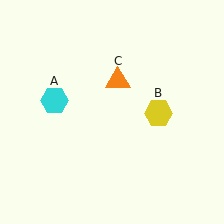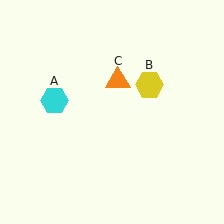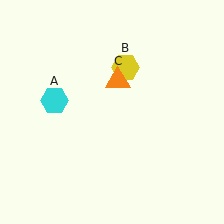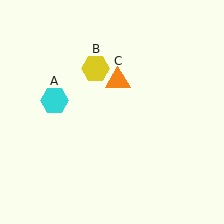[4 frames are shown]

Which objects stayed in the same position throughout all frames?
Cyan hexagon (object A) and orange triangle (object C) remained stationary.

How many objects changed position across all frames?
1 object changed position: yellow hexagon (object B).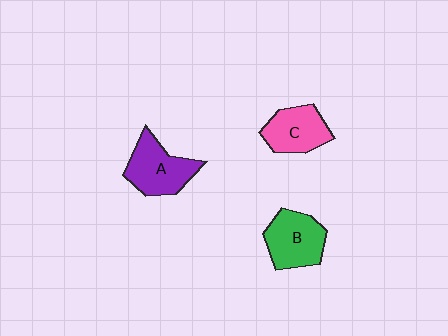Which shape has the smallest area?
Shape C (pink).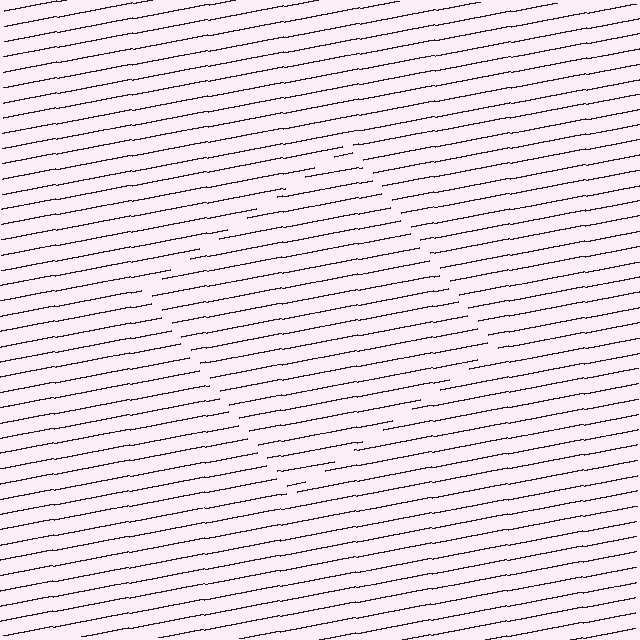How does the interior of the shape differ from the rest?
The interior of the shape contains the same grating, shifted by half a period — the contour is defined by the phase discontinuity where line-ends from the inner and outer gratings abut.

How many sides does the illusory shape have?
4 sides — the line-ends trace a square.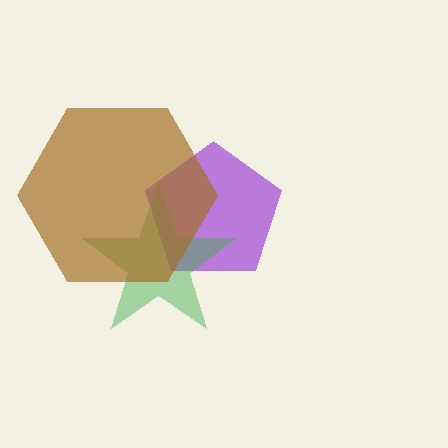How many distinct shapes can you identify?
There are 3 distinct shapes: a purple pentagon, a green star, a brown hexagon.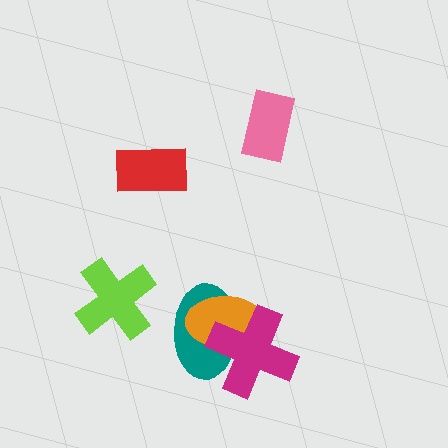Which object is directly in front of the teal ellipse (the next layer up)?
The orange ellipse is directly in front of the teal ellipse.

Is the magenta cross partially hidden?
No, no other shape covers it.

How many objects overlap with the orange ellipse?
2 objects overlap with the orange ellipse.